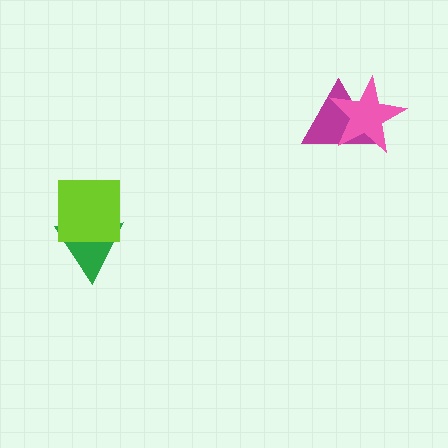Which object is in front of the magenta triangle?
The pink star is in front of the magenta triangle.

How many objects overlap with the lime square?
1 object overlaps with the lime square.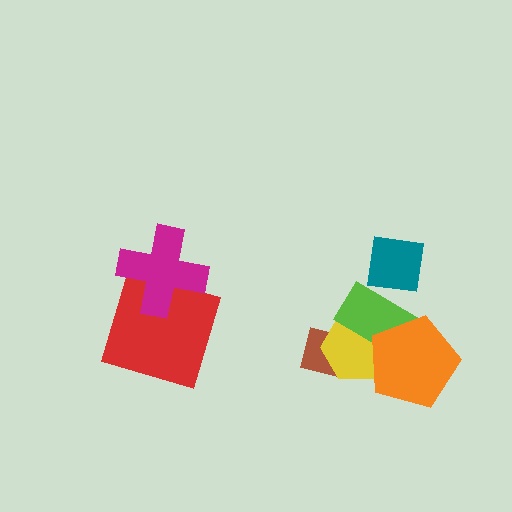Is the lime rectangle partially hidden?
Yes, it is partially covered by another shape.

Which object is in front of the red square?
The magenta cross is in front of the red square.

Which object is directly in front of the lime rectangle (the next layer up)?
The orange pentagon is directly in front of the lime rectangle.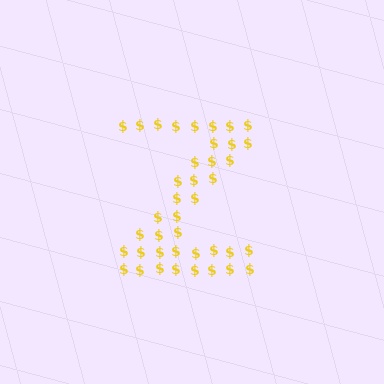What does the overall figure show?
The overall figure shows the letter Z.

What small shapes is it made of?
It is made of small dollar signs.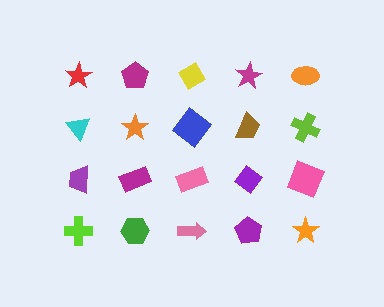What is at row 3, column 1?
A purple trapezoid.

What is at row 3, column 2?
A magenta rectangle.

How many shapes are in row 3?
5 shapes.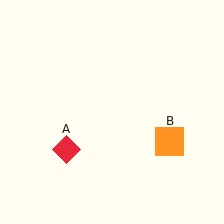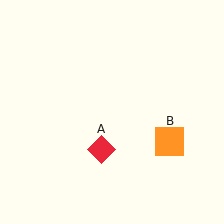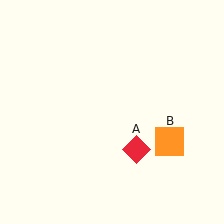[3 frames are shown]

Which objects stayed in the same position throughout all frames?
Orange square (object B) remained stationary.